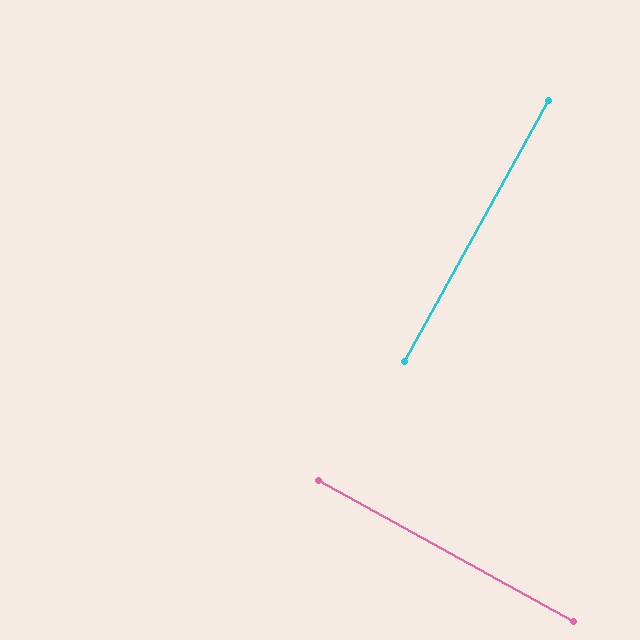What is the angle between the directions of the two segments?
Approximately 90 degrees.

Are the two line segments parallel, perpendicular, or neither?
Perpendicular — they meet at approximately 90°.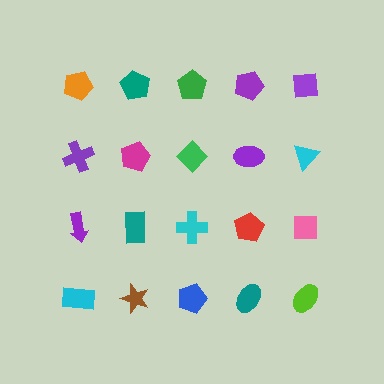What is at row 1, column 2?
A teal pentagon.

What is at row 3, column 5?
A pink square.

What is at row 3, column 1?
A purple arrow.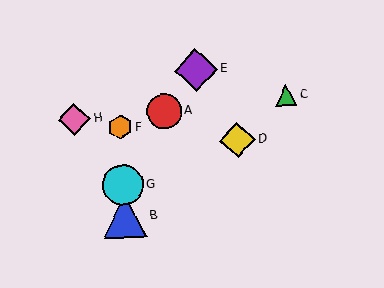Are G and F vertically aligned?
Yes, both are at x≈123.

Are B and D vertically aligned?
No, B is at x≈125 and D is at x≈237.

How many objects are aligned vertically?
3 objects (B, F, G) are aligned vertically.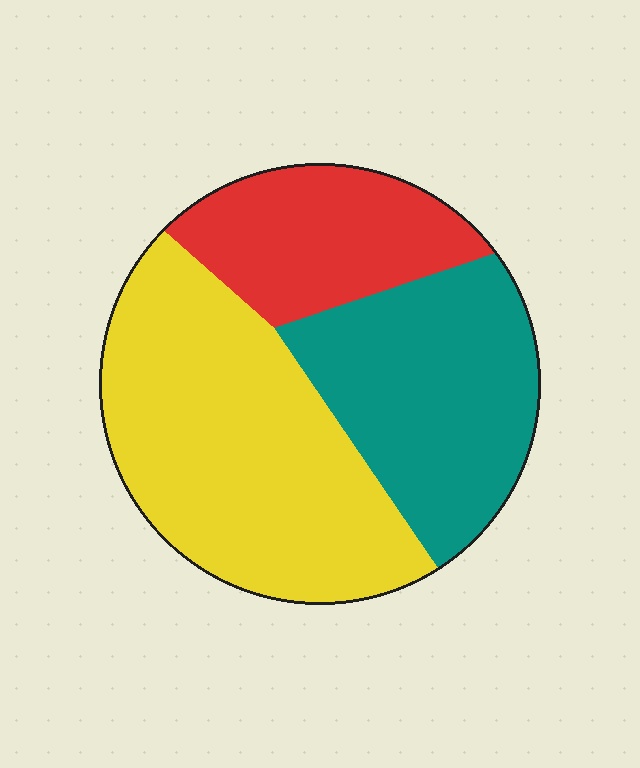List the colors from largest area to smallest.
From largest to smallest: yellow, teal, red.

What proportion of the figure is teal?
Teal covers 32% of the figure.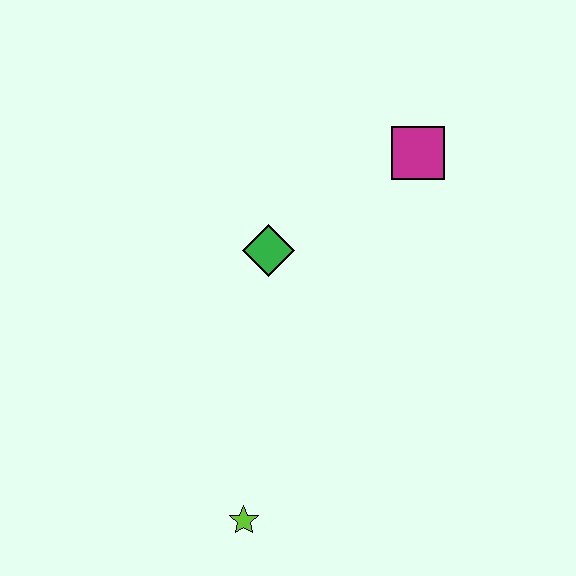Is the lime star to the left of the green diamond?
Yes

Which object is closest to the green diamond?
The magenta square is closest to the green diamond.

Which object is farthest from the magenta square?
The lime star is farthest from the magenta square.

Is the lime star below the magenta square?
Yes